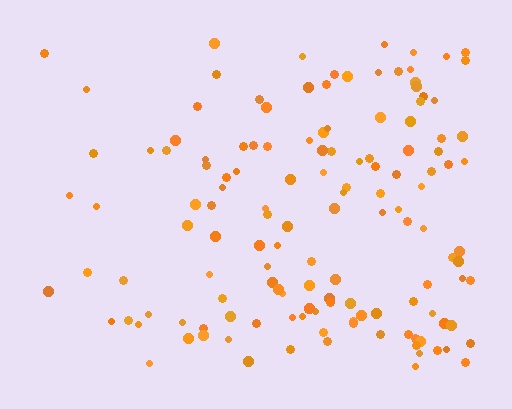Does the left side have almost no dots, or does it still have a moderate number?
Still a moderate number, just noticeably fewer than the right.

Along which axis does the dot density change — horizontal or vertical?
Horizontal.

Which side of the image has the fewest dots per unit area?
The left.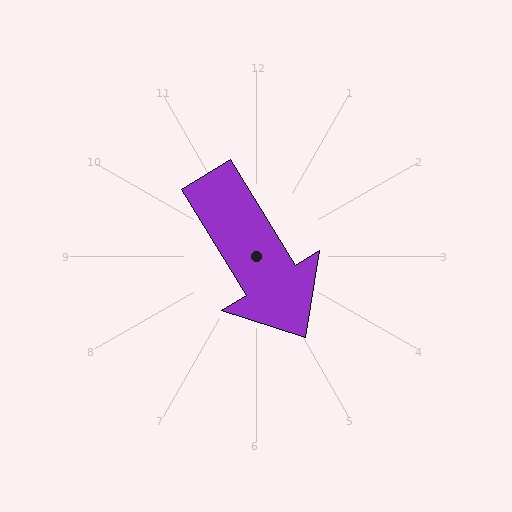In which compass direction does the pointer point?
Southeast.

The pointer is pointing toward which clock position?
Roughly 5 o'clock.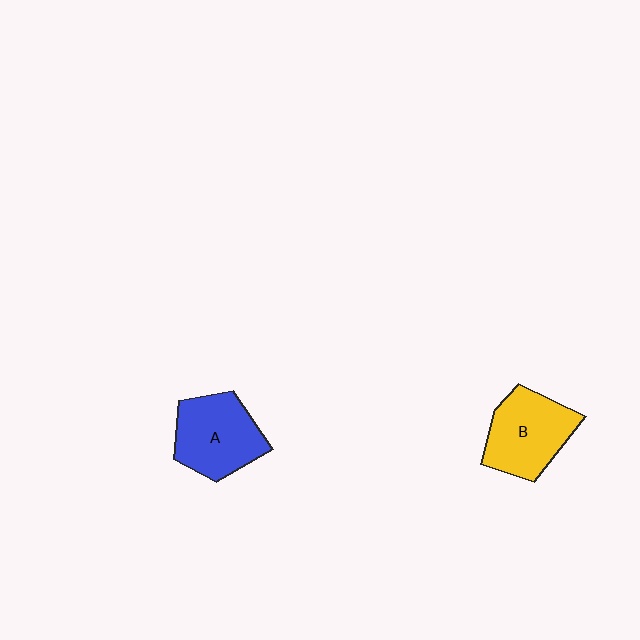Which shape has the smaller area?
Shape A (blue).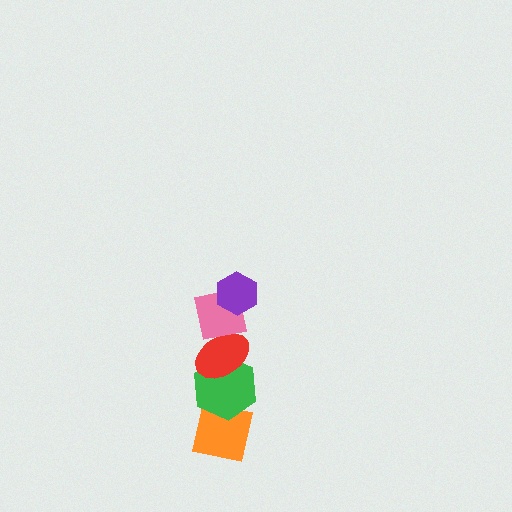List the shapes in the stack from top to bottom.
From top to bottom: the purple hexagon, the pink square, the red ellipse, the green hexagon, the orange square.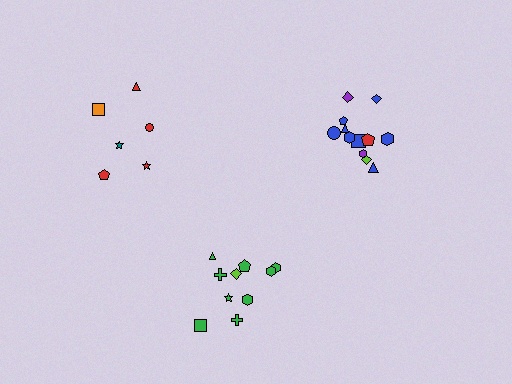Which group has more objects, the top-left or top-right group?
The top-right group.